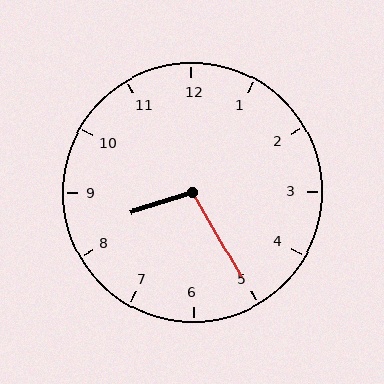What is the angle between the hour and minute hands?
Approximately 102 degrees.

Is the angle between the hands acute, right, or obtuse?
It is obtuse.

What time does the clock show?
8:25.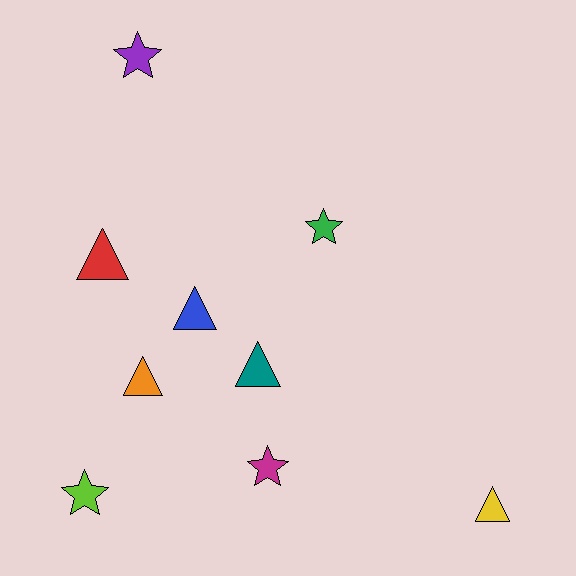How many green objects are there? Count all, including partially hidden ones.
There is 1 green object.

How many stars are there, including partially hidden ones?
There are 4 stars.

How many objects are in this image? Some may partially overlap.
There are 9 objects.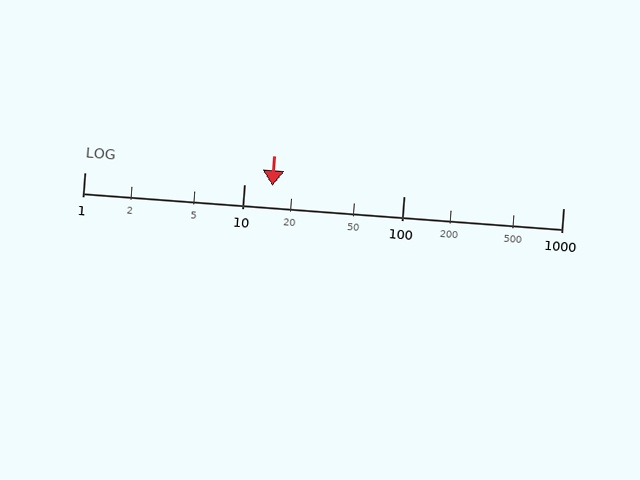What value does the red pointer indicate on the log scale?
The pointer indicates approximately 15.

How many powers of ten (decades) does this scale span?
The scale spans 3 decades, from 1 to 1000.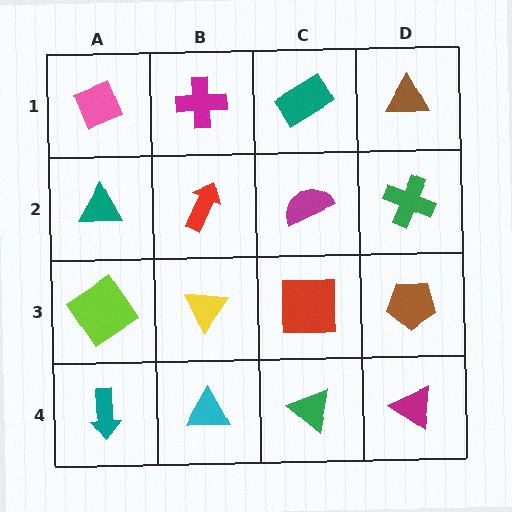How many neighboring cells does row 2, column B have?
4.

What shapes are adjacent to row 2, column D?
A brown triangle (row 1, column D), a brown pentagon (row 3, column D), a magenta semicircle (row 2, column C).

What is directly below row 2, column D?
A brown pentagon.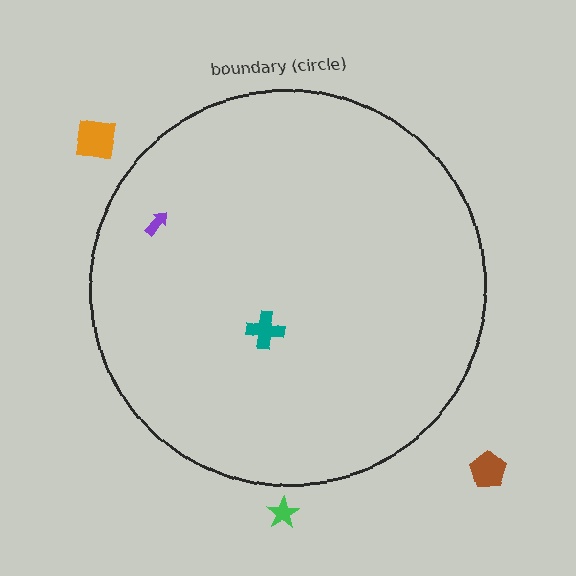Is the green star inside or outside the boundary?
Outside.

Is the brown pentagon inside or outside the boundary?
Outside.